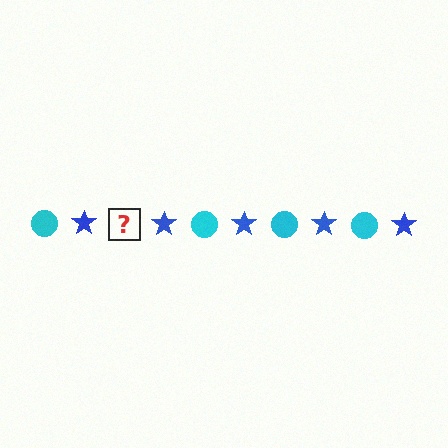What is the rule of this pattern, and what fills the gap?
The rule is that the pattern alternates between cyan circle and blue star. The gap should be filled with a cyan circle.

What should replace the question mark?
The question mark should be replaced with a cyan circle.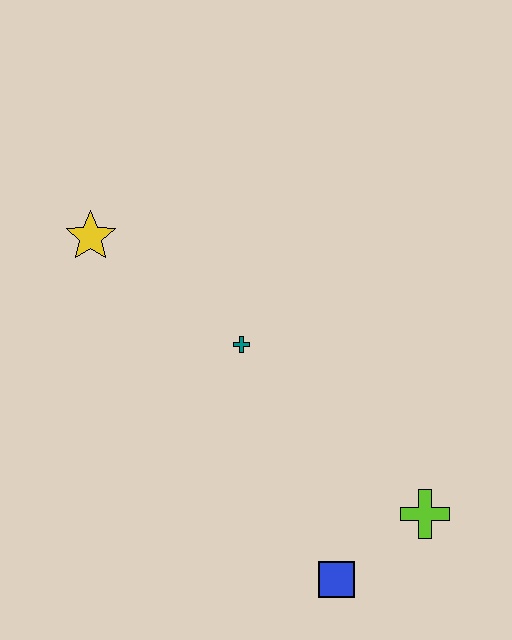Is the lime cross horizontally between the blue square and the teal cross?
No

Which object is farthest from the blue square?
The yellow star is farthest from the blue square.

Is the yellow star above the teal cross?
Yes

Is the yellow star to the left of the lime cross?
Yes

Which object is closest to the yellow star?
The teal cross is closest to the yellow star.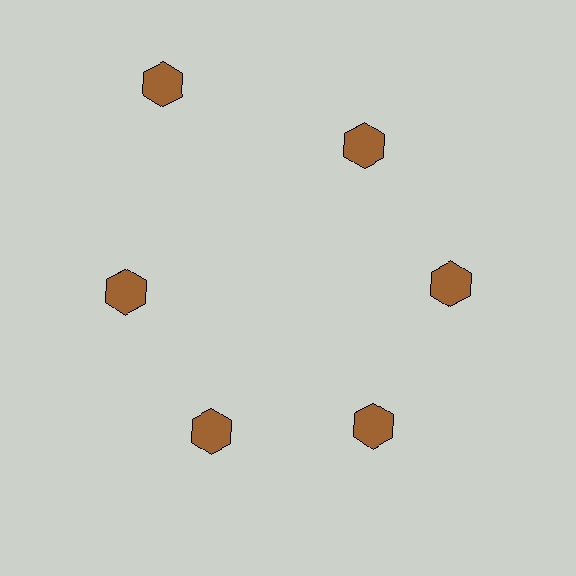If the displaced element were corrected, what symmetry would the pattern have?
It would have 6-fold rotational symmetry — the pattern would map onto itself every 60 degrees.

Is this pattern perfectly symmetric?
No. The 6 brown hexagons are arranged in a ring, but one element near the 11 o'clock position is pushed outward from the center, breaking the 6-fold rotational symmetry.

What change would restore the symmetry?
The symmetry would be restored by moving it inward, back onto the ring so that all 6 hexagons sit at equal angles and equal distance from the center.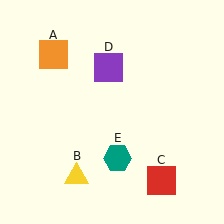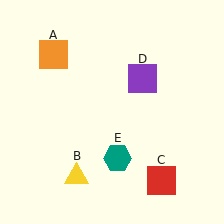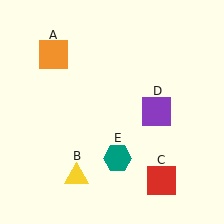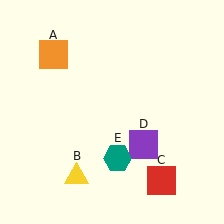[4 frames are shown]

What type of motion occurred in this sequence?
The purple square (object D) rotated clockwise around the center of the scene.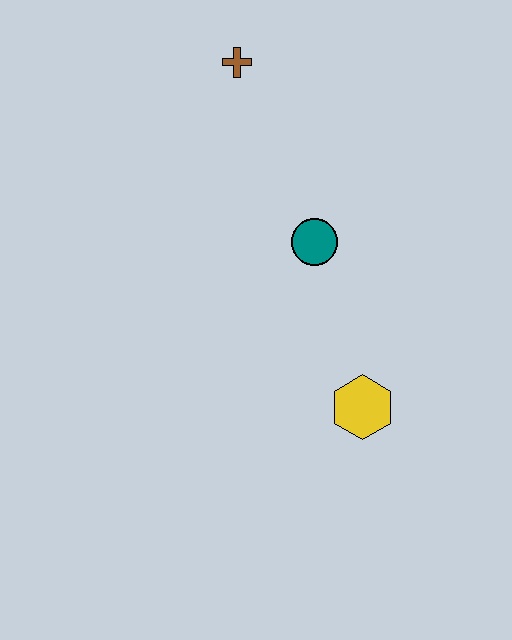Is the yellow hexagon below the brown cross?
Yes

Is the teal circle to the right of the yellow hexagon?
No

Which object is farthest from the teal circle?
The brown cross is farthest from the teal circle.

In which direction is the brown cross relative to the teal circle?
The brown cross is above the teal circle.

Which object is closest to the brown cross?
The teal circle is closest to the brown cross.